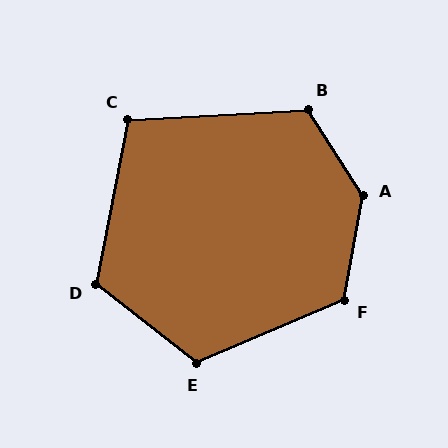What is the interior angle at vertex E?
Approximately 119 degrees (obtuse).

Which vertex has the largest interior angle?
A, at approximately 137 degrees.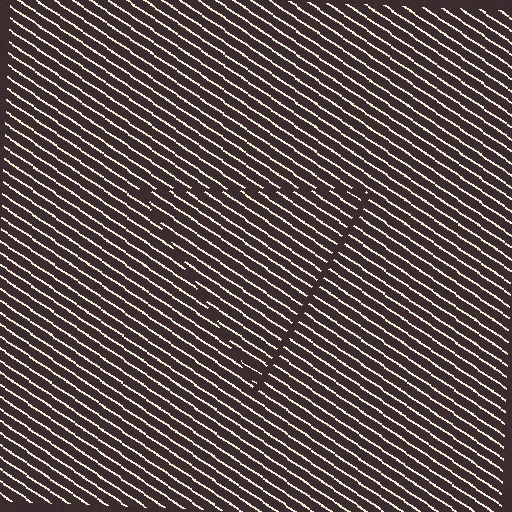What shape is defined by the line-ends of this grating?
An illusory triangle. The interior of the shape contains the same grating, shifted by half a period — the contour is defined by the phase discontinuity where line-ends from the inner and outer gratings abut.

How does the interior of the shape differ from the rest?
The interior of the shape contains the same grating, shifted by half a period — the contour is defined by the phase discontinuity where line-ends from the inner and outer gratings abut.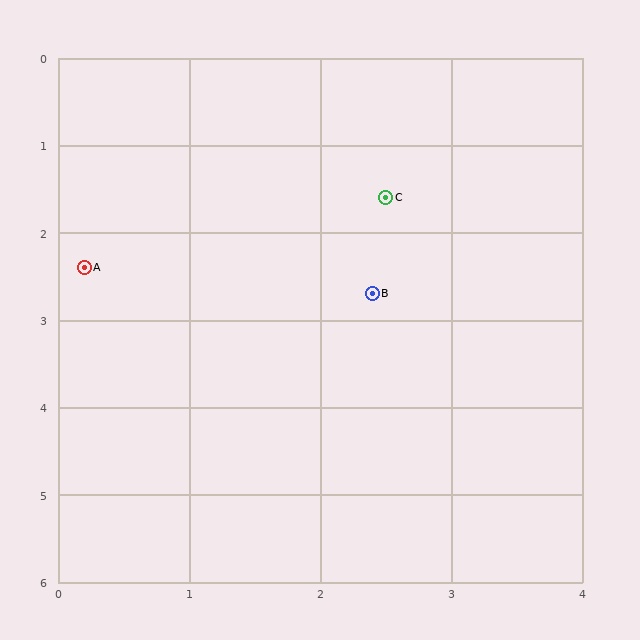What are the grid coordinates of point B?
Point B is at approximately (2.4, 2.7).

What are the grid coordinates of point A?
Point A is at approximately (0.2, 2.4).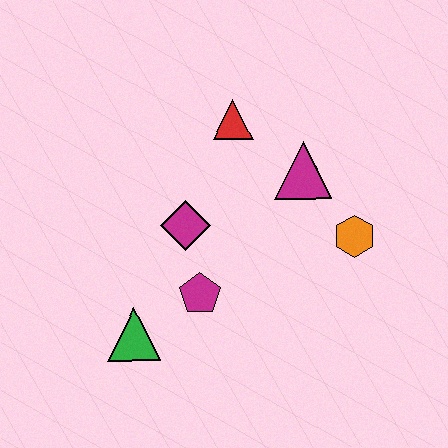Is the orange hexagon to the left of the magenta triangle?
No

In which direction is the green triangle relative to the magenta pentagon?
The green triangle is to the left of the magenta pentagon.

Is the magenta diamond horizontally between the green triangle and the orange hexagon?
Yes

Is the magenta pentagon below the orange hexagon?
Yes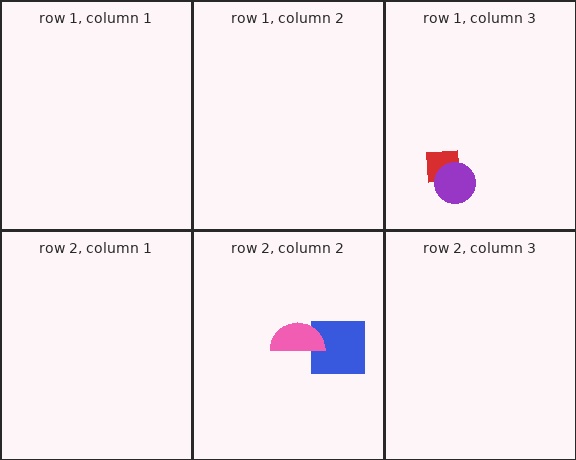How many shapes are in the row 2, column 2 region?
2.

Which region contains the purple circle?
The row 1, column 3 region.